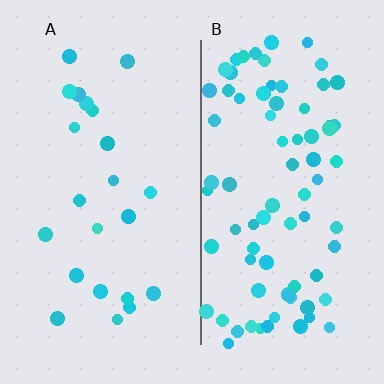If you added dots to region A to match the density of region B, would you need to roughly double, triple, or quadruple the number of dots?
Approximately triple.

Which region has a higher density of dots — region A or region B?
B (the right).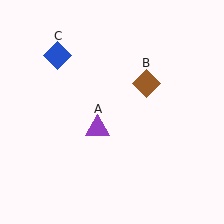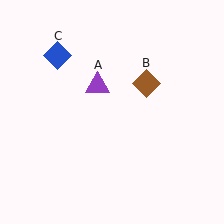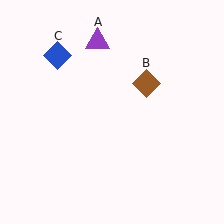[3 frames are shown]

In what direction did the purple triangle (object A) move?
The purple triangle (object A) moved up.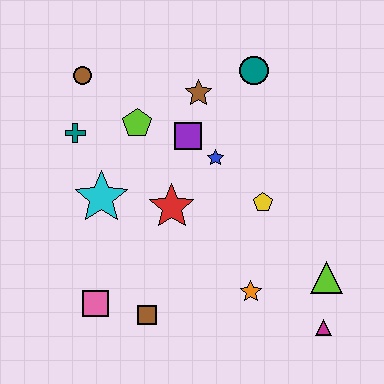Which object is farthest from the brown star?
The magenta triangle is farthest from the brown star.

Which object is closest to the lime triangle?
The magenta triangle is closest to the lime triangle.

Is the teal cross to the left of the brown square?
Yes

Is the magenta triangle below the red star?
Yes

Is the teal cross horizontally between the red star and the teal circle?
No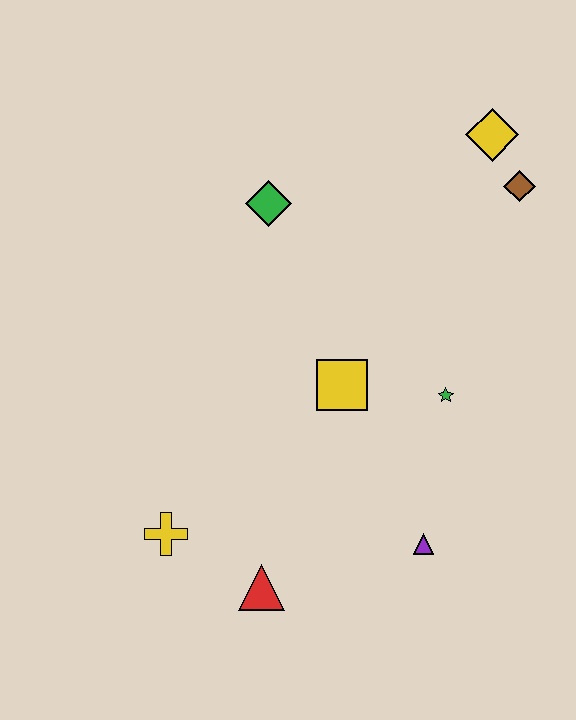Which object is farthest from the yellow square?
The yellow diamond is farthest from the yellow square.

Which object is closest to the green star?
The yellow square is closest to the green star.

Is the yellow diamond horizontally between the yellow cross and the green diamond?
No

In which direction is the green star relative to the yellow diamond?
The green star is below the yellow diamond.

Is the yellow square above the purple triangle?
Yes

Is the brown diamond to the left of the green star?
No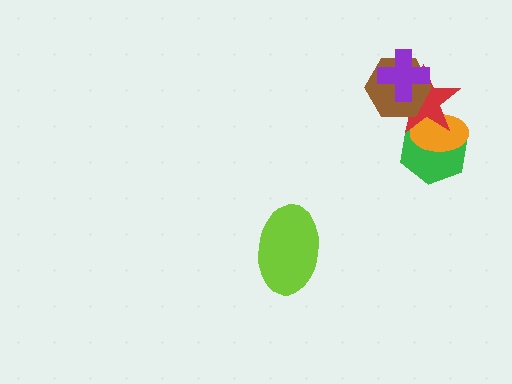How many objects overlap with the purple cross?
2 objects overlap with the purple cross.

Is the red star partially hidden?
Yes, it is partially covered by another shape.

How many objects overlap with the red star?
4 objects overlap with the red star.